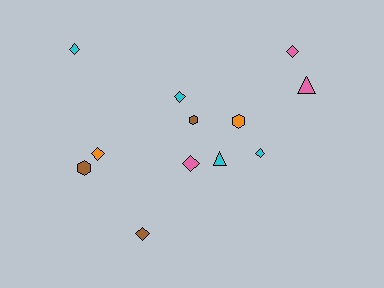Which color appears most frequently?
Cyan, with 4 objects.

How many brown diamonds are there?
There is 1 brown diamond.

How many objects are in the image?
There are 12 objects.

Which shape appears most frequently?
Diamond, with 7 objects.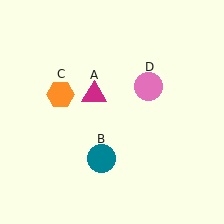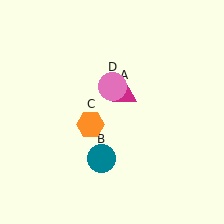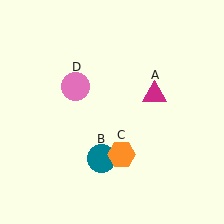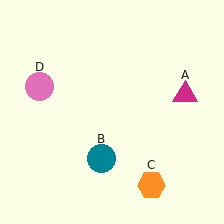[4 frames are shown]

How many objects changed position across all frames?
3 objects changed position: magenta triangle (object A), orange hexagon (object C), pink circle (object D).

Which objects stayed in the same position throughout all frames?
Teal circle (object B) remained stationary.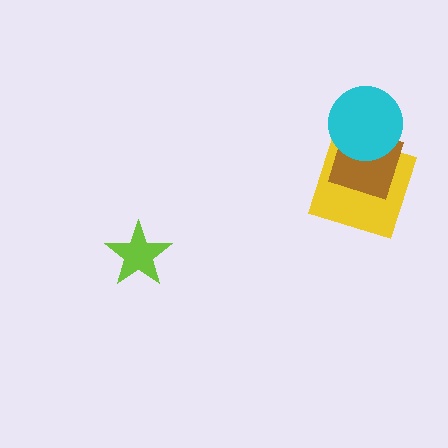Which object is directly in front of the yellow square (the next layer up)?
The brown diamond is directly in front of the yellow square.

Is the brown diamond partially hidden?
Yes, it is partially covered by another shape.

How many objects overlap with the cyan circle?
2 objects overlap with the cyan circle.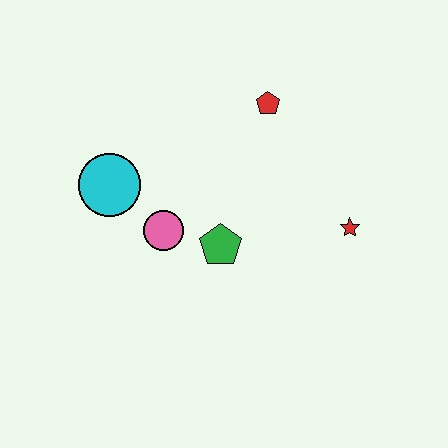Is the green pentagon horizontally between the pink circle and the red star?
Yes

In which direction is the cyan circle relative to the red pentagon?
The cyan circle is to the left of the red pentagon.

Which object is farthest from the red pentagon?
The cyan circle is farthest from the red pentagon.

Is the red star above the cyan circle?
No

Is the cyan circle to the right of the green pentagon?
No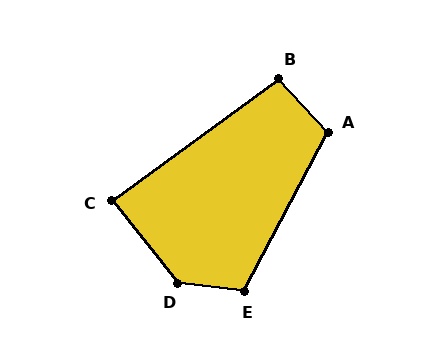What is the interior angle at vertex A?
Approximately 109 degrees (obtuse).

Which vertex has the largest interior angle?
D, at approximately 135 degrees.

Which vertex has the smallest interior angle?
C, at approximately 88 degrees.